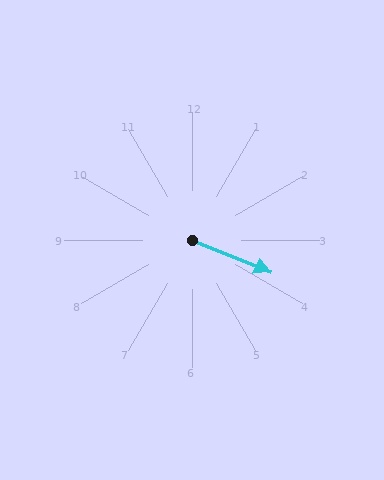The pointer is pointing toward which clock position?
Roughly 4 o'clock.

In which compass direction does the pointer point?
East.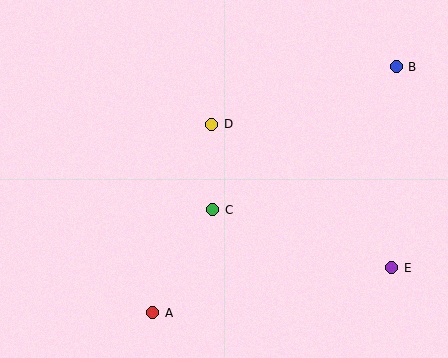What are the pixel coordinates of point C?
Point C is at (213, 210).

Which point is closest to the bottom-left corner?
Point A is closest to the bottom-left corner.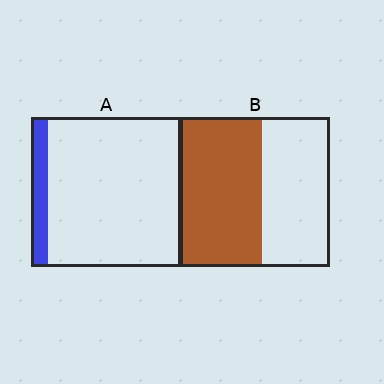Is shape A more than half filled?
No.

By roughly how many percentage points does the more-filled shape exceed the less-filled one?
By roughly 45 percentage points (B over A).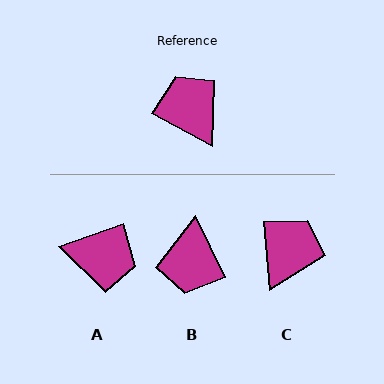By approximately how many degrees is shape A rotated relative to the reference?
Approximately 132 degrees clockwise.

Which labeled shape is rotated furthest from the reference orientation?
B, about 145 degrees away.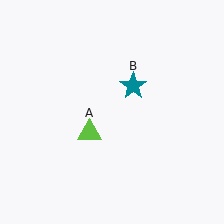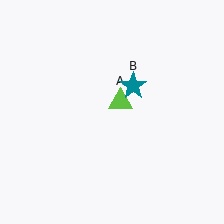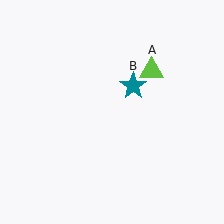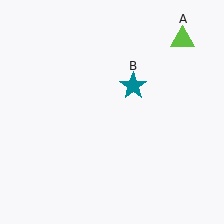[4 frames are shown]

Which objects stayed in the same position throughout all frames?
Teal star (object B) remained stationary.